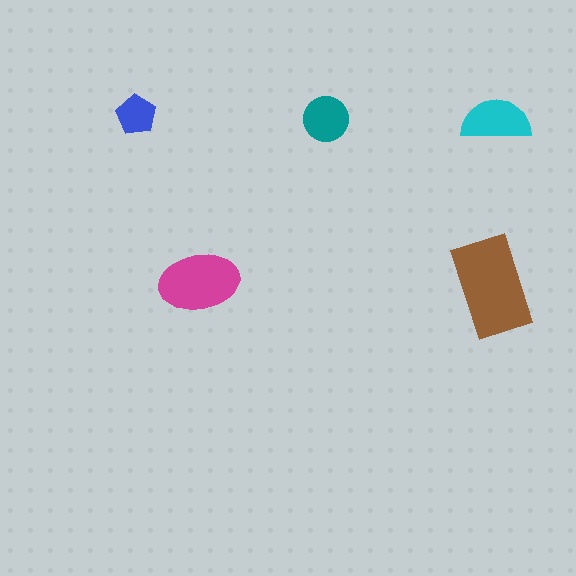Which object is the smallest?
The blue pentagon.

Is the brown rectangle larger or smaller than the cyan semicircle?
Larger.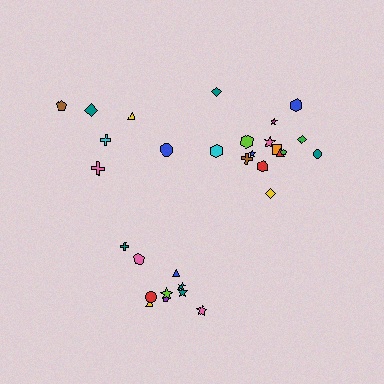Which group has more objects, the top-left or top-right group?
The top-right group.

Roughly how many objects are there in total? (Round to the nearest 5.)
Roughly 30 objects in total.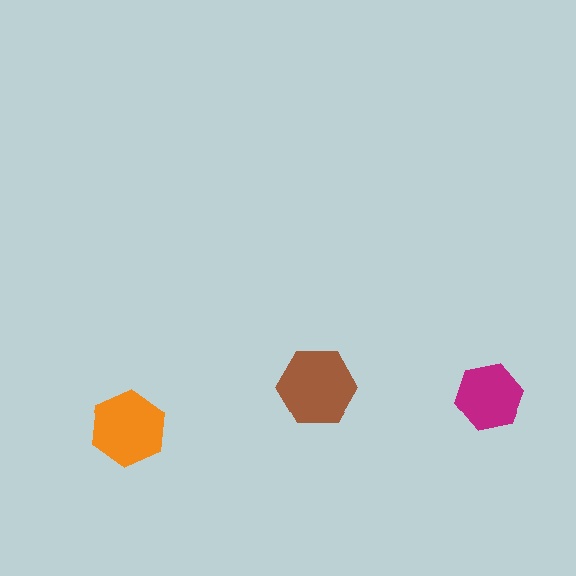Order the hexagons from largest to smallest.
the brown one, the orange one, the magenta one.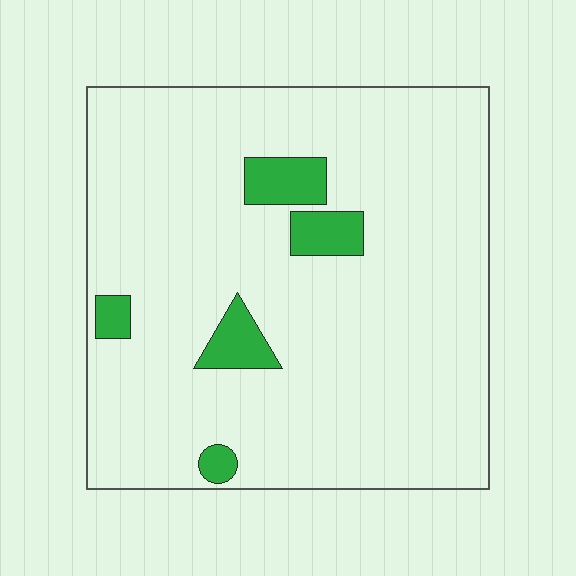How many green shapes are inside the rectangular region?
5.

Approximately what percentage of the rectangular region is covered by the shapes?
Approximately 10%.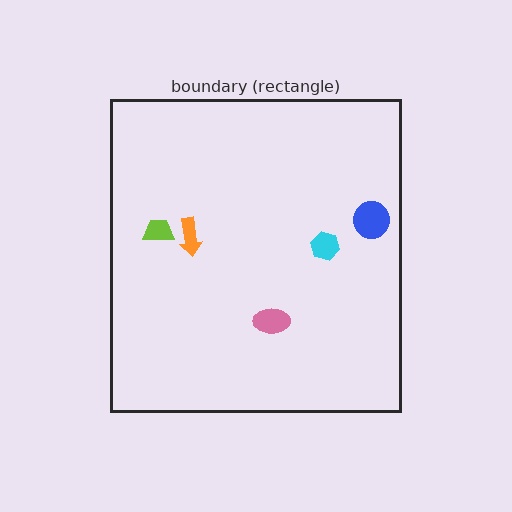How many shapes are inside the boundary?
5 inside, 0 outside.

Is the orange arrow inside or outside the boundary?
Inside.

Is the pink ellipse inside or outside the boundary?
Inside.